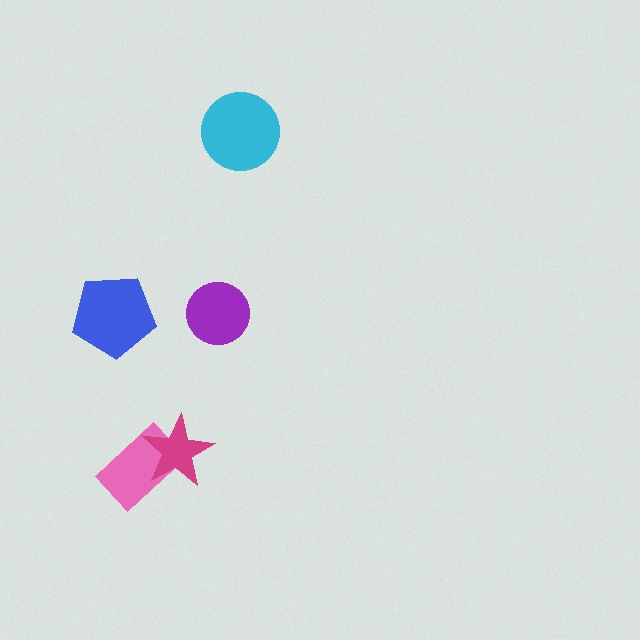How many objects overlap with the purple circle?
0 objects overlap with the purple circle.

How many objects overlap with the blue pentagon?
0 objects overlap with the blue pentagon.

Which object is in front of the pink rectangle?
The magenta star is in front of the pink rectangle.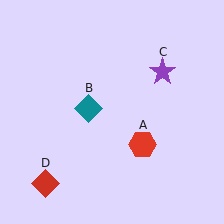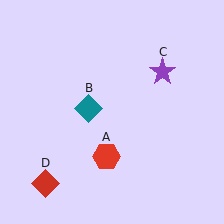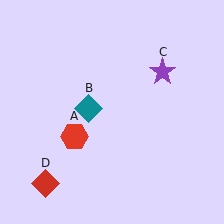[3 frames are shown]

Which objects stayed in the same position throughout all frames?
Teal diamond (object B) and purple star (object C) and red diamond (object D) remained stationary.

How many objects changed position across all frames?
1 object changed position: red hexagon (object A).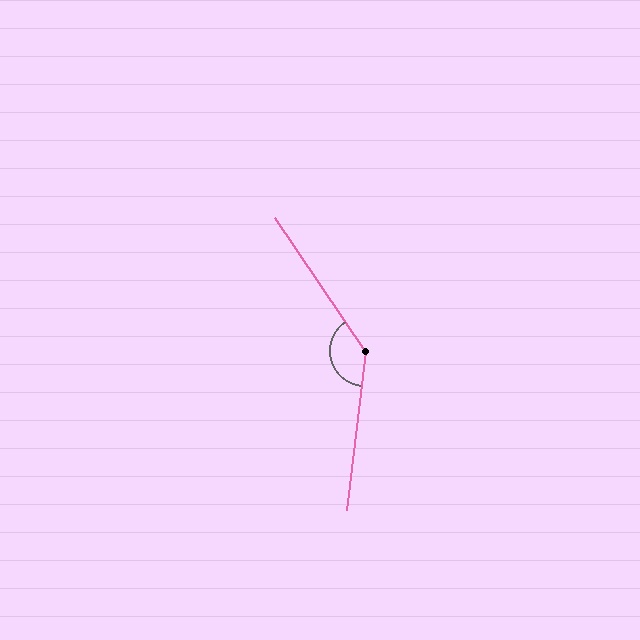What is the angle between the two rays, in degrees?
Approximately 139 degrees.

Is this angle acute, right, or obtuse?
It is obtuse.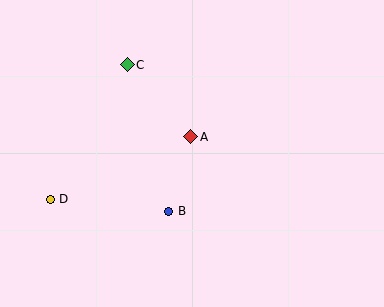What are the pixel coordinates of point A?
Point A is at (191, 137).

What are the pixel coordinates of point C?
Point C is at (127, 65).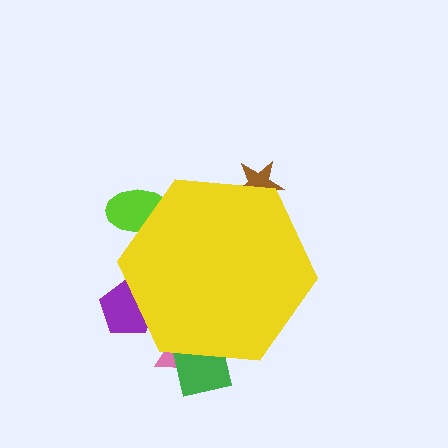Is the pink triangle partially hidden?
Yes, the pink triangle is partially hidden behind the yellow hexagon.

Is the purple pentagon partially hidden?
Yes, the purple pentagon is partially hidden behind the yellow hexagon.